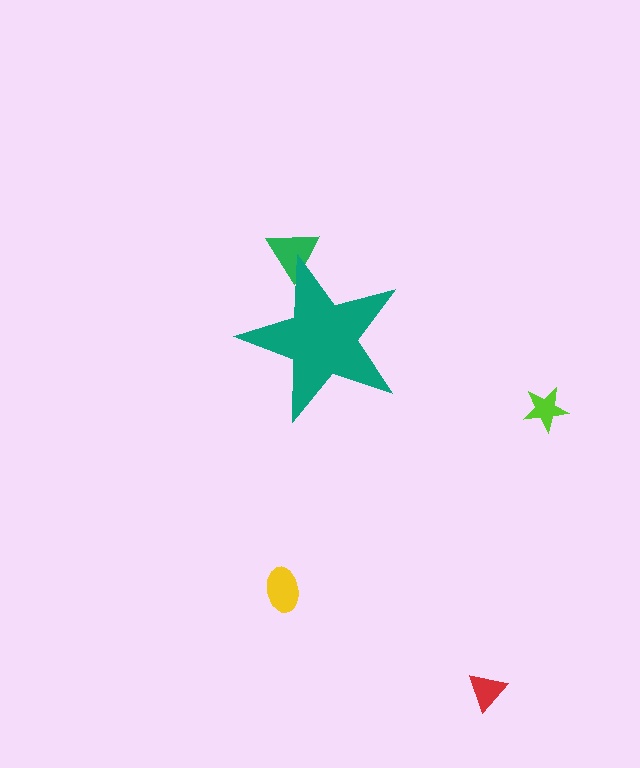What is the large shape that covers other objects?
A teal star.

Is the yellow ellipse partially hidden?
No, the yellow ellipse is fully visible.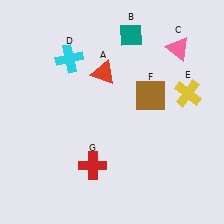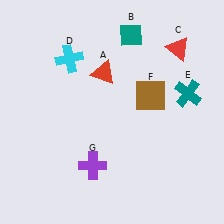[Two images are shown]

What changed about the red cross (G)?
In Image 1, G is red. In Image 2, it changed to purple.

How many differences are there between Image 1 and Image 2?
There are 3 differences between the two images.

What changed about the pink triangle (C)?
In Image 1, C is pink. In Image 2, it changed to red.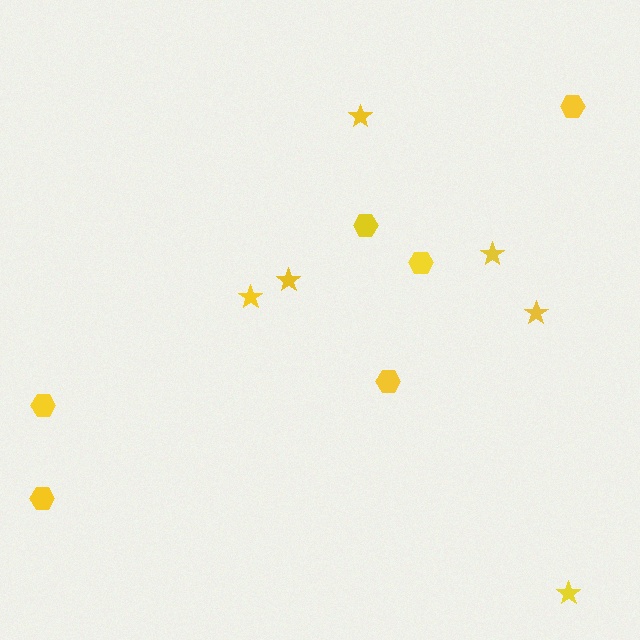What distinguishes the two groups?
There are 2 groups: one group of hexagons (6) and one group of stars (6).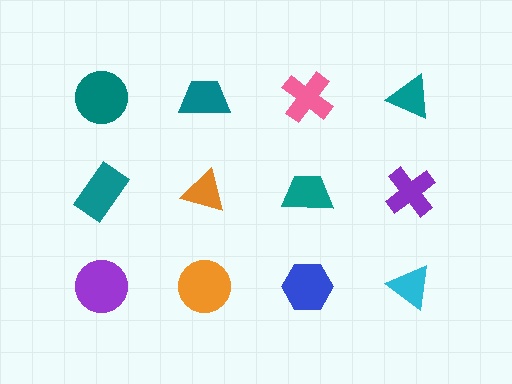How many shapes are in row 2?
4 shapes.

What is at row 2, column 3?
A teal trapezoid.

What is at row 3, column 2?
An orange circle.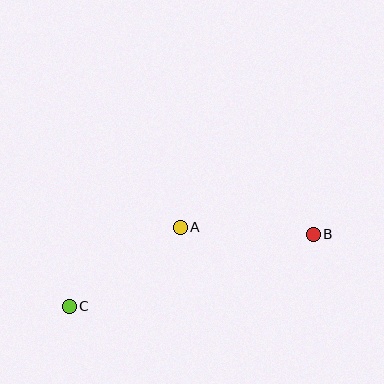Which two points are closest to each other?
Points A and B are closest to each other.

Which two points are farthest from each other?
Points B and C are farthest from each other.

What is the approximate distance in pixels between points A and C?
The distance between A and C is approximately 136 pixels.